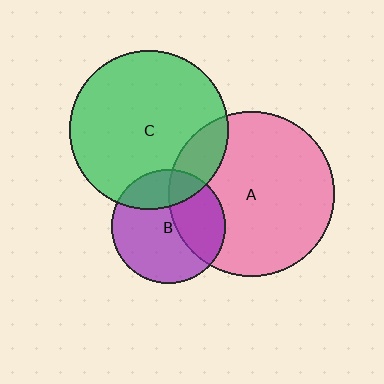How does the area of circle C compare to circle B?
Approximately 2.0 times.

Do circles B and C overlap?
Yes.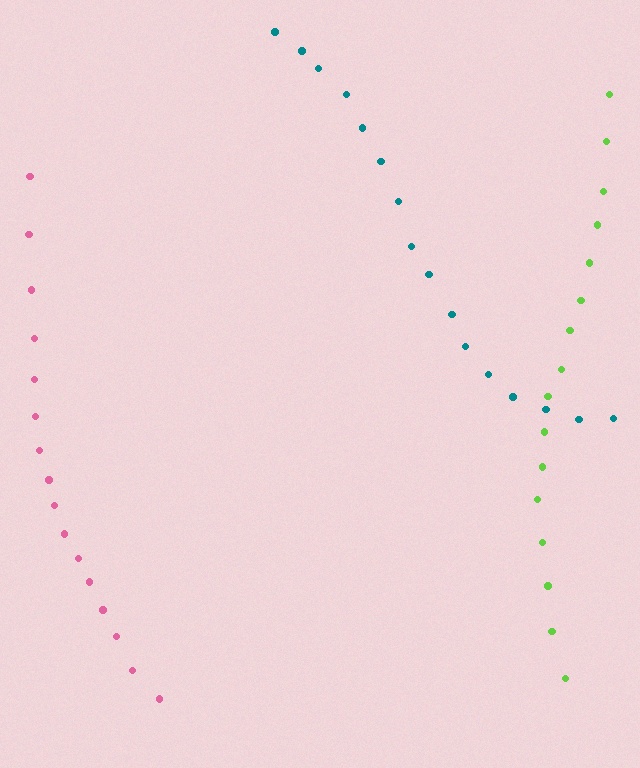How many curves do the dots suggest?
There are 3 distinct paths.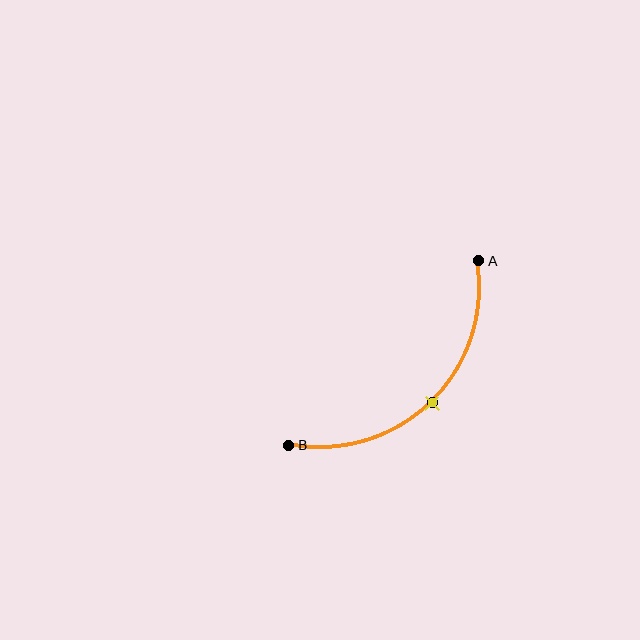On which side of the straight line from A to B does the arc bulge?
The arc bulges below and to the right of the straight line connecting A and B.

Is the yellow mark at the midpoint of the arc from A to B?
Yes. The yellow mark lies on the arc at equal arc-length from both A and B — it is the arc midpoint.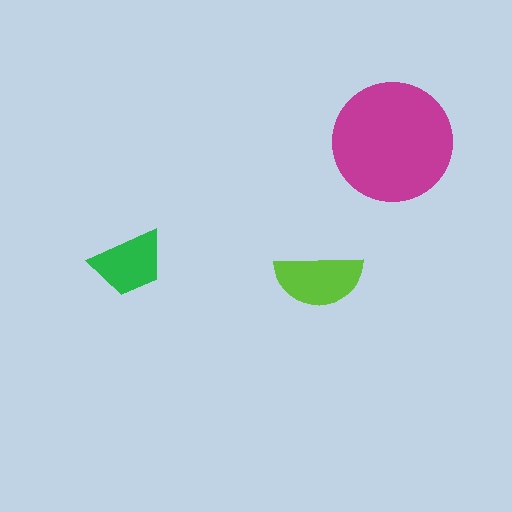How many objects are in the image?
There are 3 objects in the image.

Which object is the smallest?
The green trapezoid.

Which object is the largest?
The magenta circle.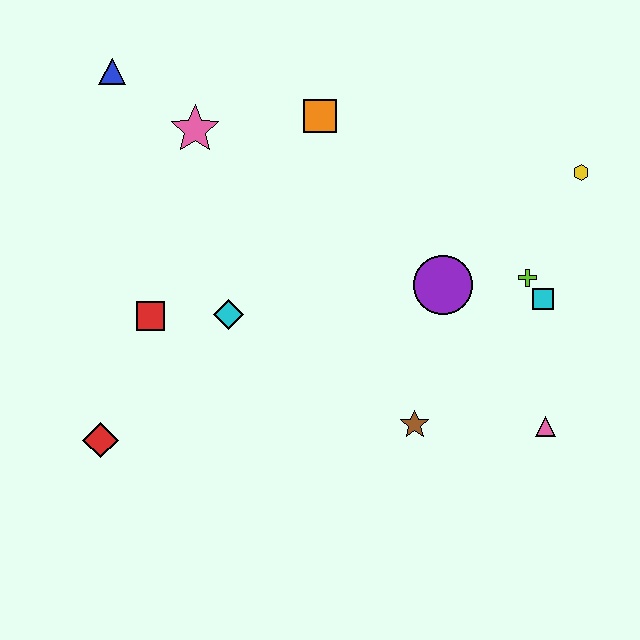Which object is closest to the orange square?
The pink star is closest to the orange square.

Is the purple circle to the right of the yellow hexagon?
No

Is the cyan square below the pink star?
Yes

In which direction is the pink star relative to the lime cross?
The pink star is to the left of the lime cross.